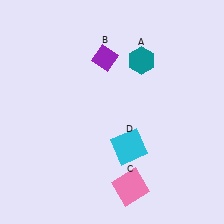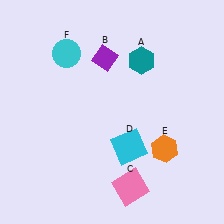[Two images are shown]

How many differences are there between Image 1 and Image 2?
There are 2 differences between the two images.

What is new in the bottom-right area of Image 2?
An orange hexagon (E) was added in the bottom-right area of Image 2.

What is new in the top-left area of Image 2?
A cyan circle (F) was added in the top-left area of Image 2.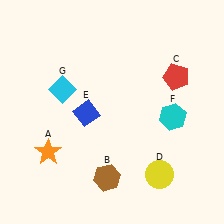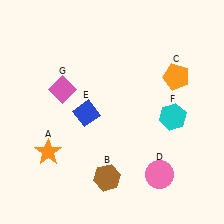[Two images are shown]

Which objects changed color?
C changed from red to orange. D changed from yellow to pink. G changed from cyan to pink.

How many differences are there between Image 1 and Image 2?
There are 3 differences between the two images.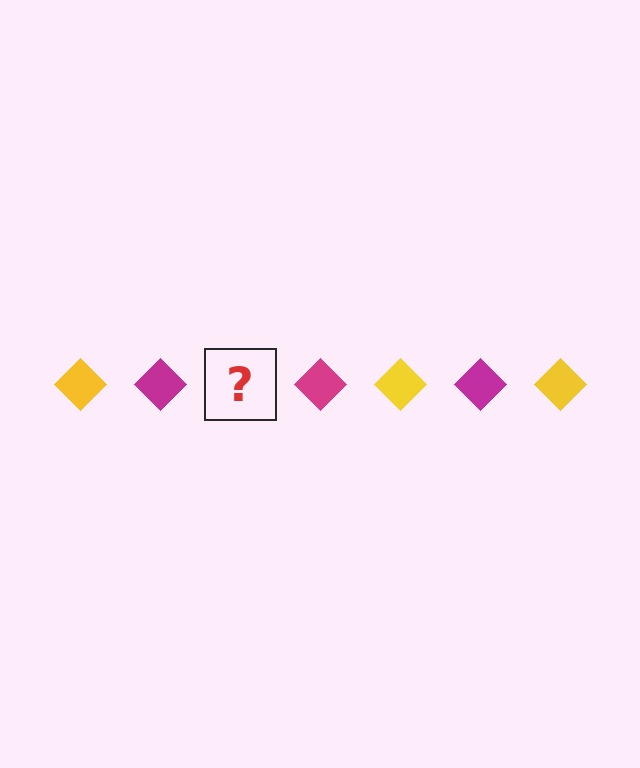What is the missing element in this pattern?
The missing element is a yellow diamond.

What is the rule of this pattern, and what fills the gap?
The rule is that the pattern cycles through yellow, magenta diamonds. The gap should be filled with a yellow diamond.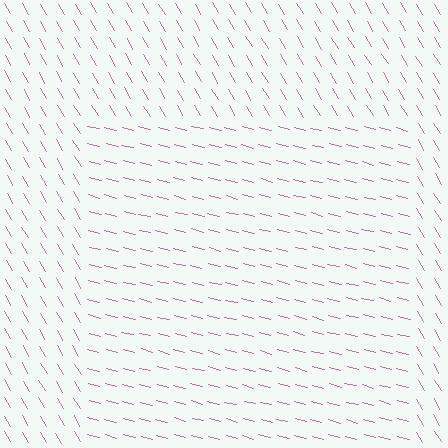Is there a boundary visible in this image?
Yes, there is a texture boundary formed by a change in line orientation.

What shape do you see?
I see a rectangle.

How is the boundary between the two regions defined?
The boundary is defined purely by a change in line orientation (approximately 45 degrees difference). All lines are the same color and thickness.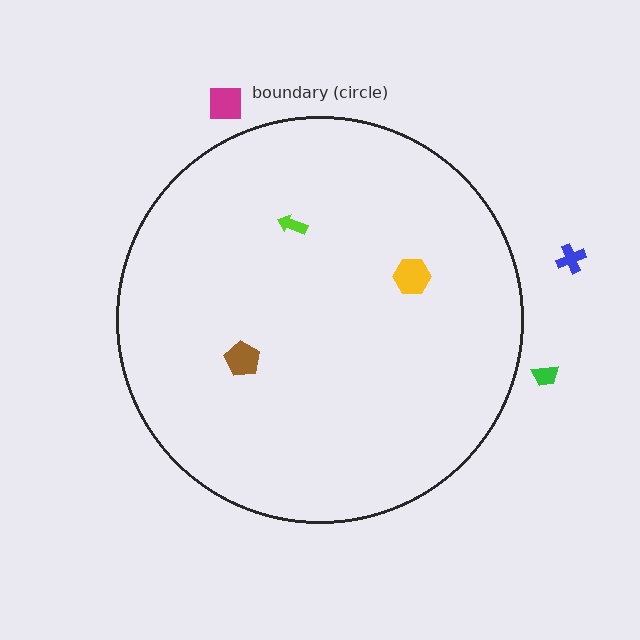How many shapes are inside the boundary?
3 inside, 3 outside.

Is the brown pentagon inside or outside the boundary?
Inside.